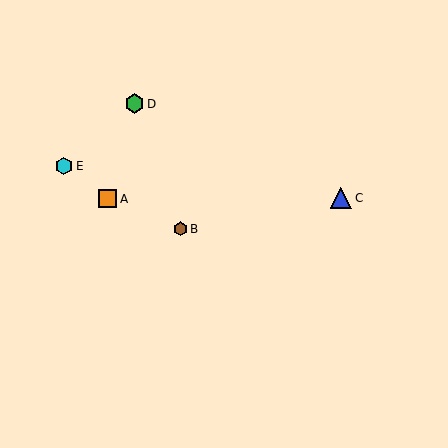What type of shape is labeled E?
Shape E is a cyan hexagon.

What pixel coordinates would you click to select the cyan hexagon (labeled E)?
Click at (64, 166) to select the cyan hexagon E.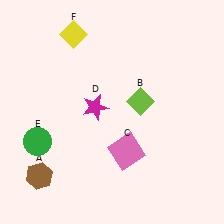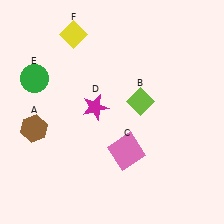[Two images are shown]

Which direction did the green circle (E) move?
The green circle (E) moved up.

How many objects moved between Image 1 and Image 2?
2 objects moved between the two images.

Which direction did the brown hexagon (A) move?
The brown hexagon (A) moved up.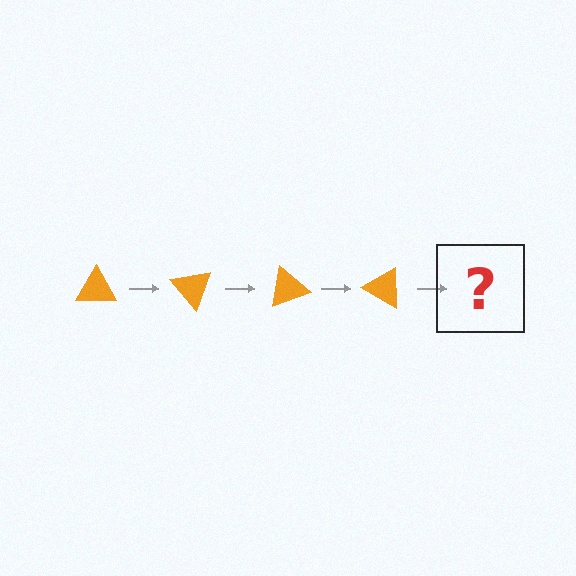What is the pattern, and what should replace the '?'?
The pattern is that the triangle rotates 50 degrees each step. The '?' should be an orange triangle rotated 200 degrees.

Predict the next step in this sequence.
The next step is an orange triangle rotated 200 degrees.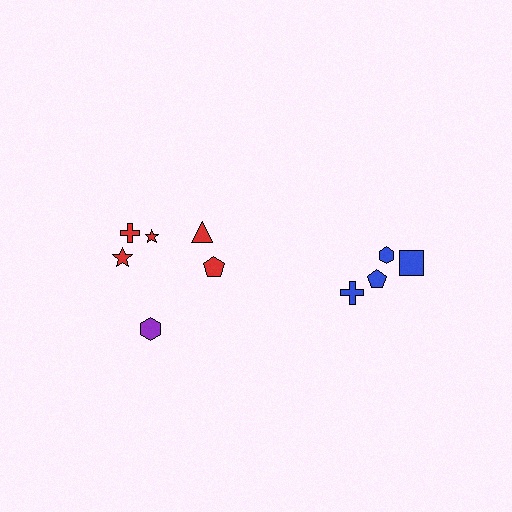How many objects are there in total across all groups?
There are 10 objects.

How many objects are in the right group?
There are 4 objects.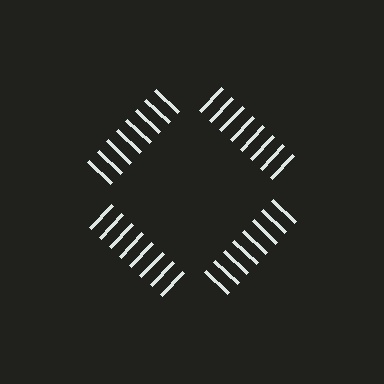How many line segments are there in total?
32 — 8 along each of the 4 edges.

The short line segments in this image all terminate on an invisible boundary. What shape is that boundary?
An illusory square — the line segments terminate on its edges but no continuous stroke is drawn.